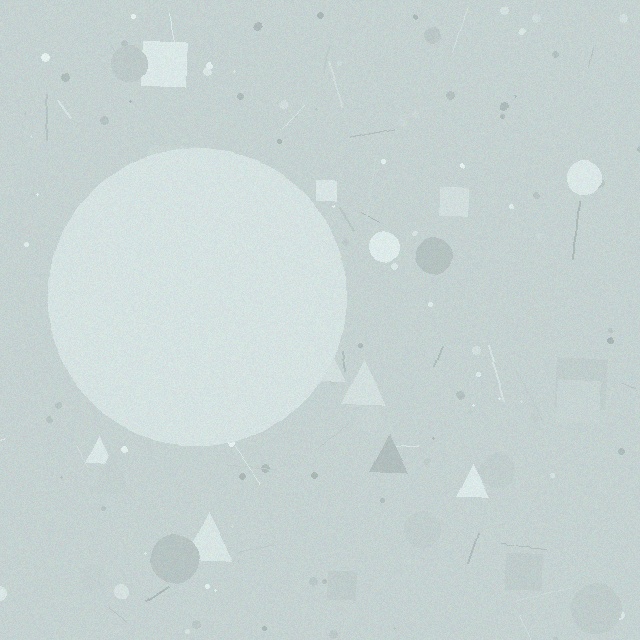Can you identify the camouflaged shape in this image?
The camouflaged shape is a circle.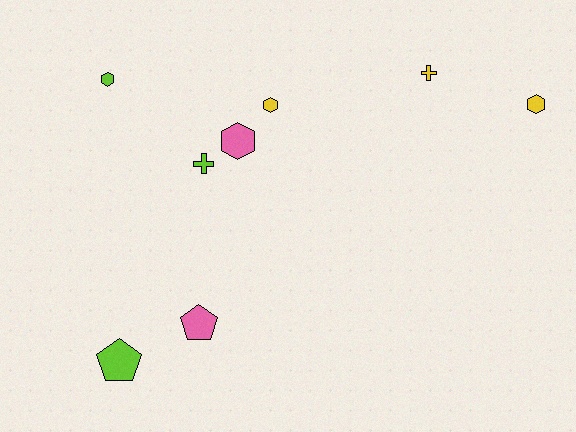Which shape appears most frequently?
Hexagon, with 4 objects.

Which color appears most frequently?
Yellow, with 3 objects.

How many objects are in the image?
There are 8 objects.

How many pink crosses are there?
There are no pink crosses.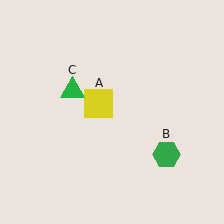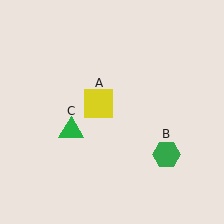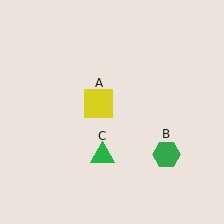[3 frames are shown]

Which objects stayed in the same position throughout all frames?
Yellow square (object A) and green hexagon (object B) remained stationary.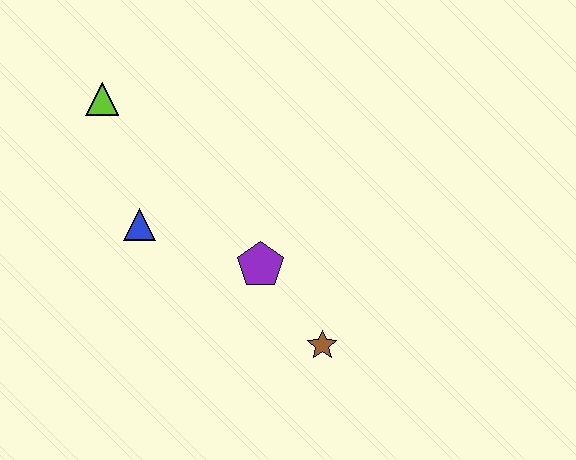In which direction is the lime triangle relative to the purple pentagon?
The lime triangle is above the purple pentagon.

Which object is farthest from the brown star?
The lime triangle is farthest from the brown star.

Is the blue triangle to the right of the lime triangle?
Yes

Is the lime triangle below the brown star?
No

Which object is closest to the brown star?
The purple pentagon is closest to the brown star.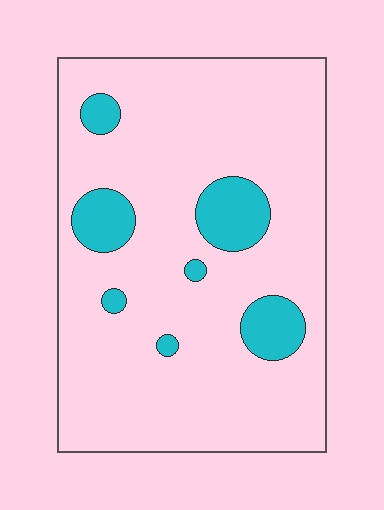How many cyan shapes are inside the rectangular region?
7.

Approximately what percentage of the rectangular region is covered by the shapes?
Approximately 15%.